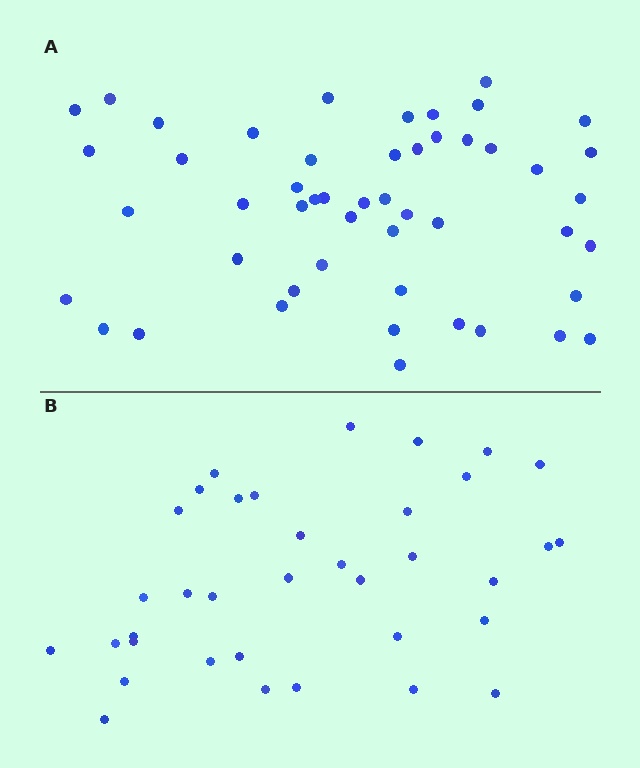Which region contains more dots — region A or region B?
Region A (the top region) has more dots.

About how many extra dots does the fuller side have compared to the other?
Region A has approximately 15 more dots than region B.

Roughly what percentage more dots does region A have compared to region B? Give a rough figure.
About 40% more.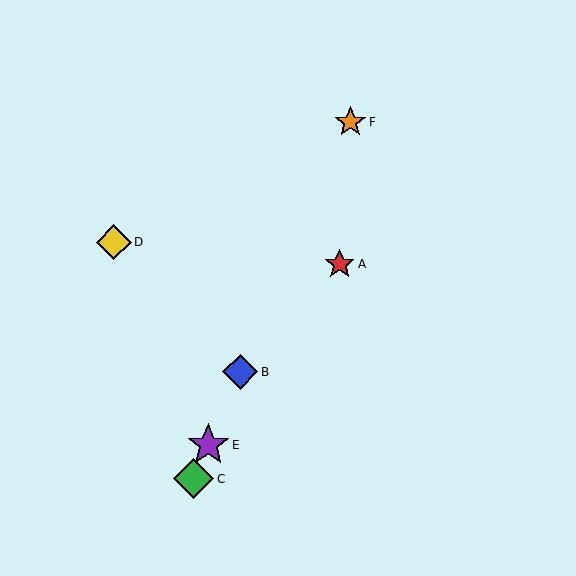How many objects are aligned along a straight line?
4 objects (B, C, E, F) are aligned along a straight line.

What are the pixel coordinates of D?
Object D is at (114, 242).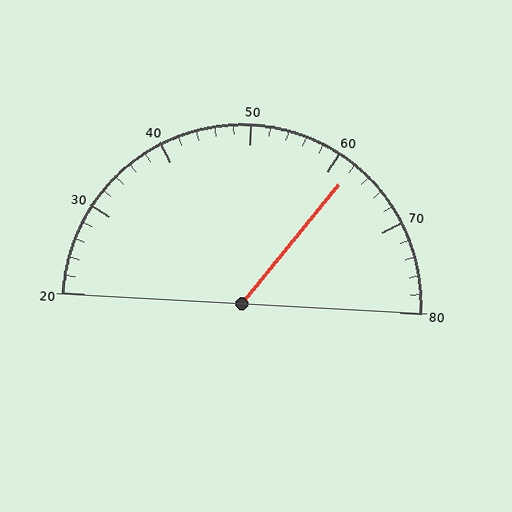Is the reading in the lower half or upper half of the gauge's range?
The reading is in the upper half of the range (20 to 80).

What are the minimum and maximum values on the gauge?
The gauge ranges from 20 to 80.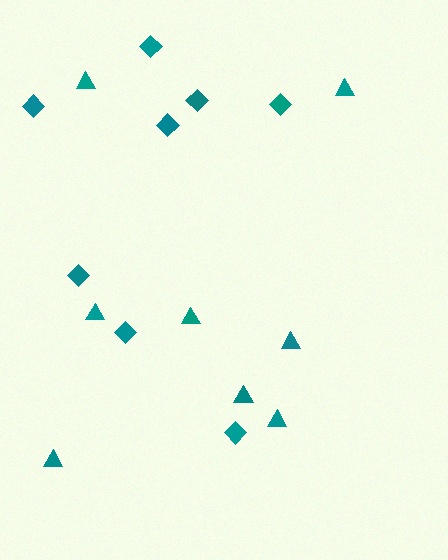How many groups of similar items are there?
There are 2 groups: one group of triangles (8) and one group of diamonds (8).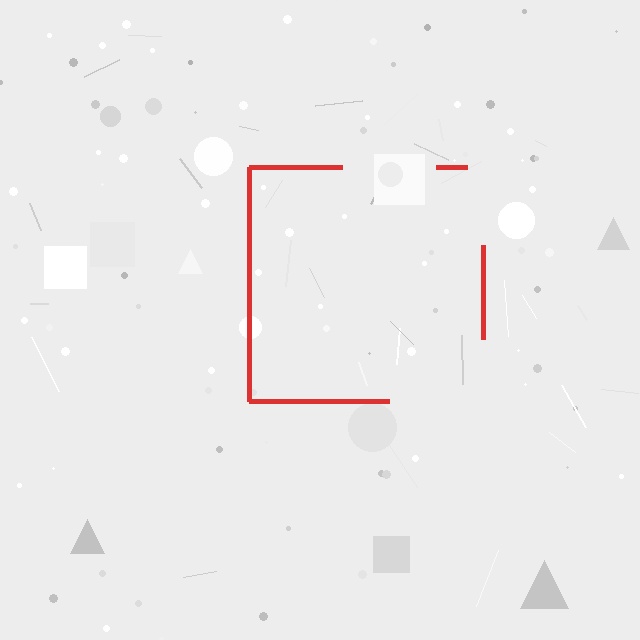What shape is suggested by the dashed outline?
The dashed outline suggests a square.